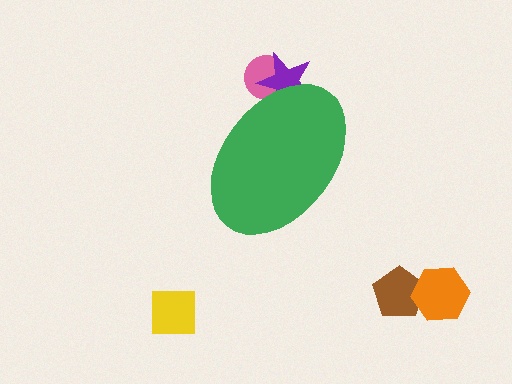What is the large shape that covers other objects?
A green ellipse.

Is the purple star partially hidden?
Yes, the purple star is partially hidden behind the green ellipse.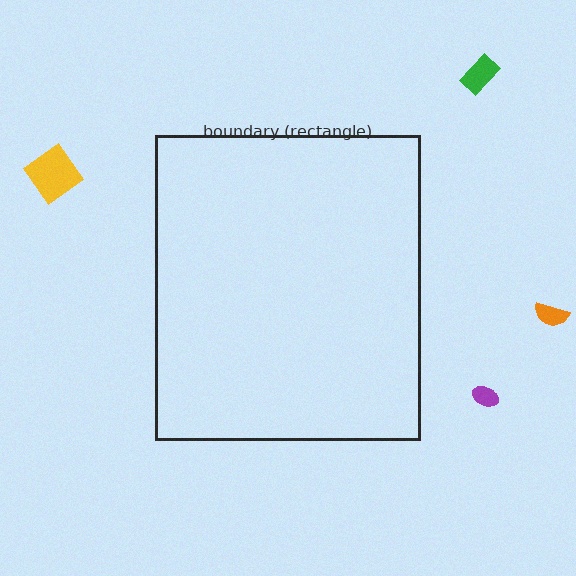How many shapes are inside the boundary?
0 inside, 4 outside.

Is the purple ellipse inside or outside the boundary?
Outside.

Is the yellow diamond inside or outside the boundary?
Outside.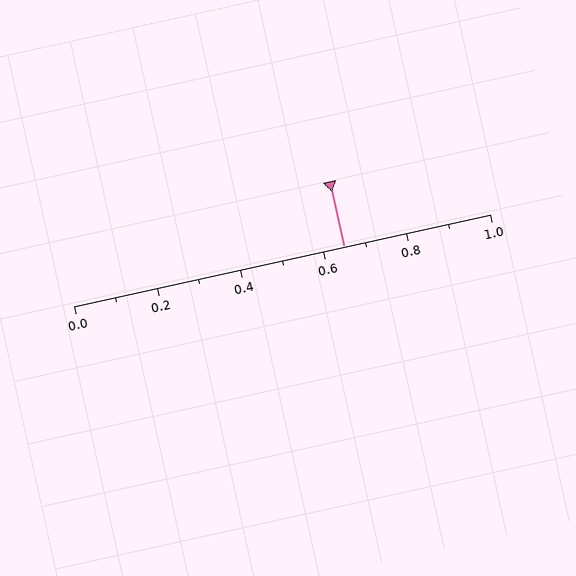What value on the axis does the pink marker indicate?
The marker indicates approximately 0.65.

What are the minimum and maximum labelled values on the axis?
The axis runs from 0.0 to 1.0.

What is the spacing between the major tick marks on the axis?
The major ticks are spaced 0.2 apart.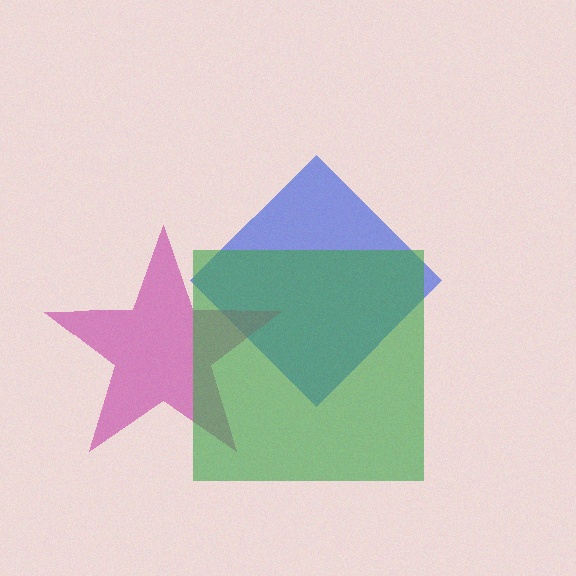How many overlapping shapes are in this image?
There are 3 overlapping shapes in the image.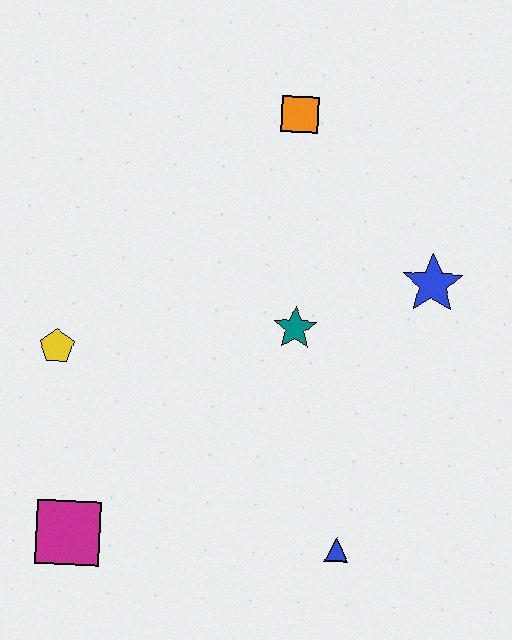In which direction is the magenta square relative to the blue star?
The magenta square is to the left of the blue star.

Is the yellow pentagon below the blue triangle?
No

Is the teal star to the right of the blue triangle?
No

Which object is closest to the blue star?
The teal star is closest to the blue star.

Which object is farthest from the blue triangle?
The orange square is farthest from the blue triangle.